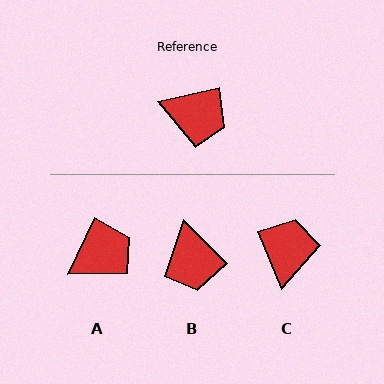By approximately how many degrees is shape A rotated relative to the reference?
Approximately 52 degrees counter-clockwise.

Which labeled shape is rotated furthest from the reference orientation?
C, about 100 degrees away.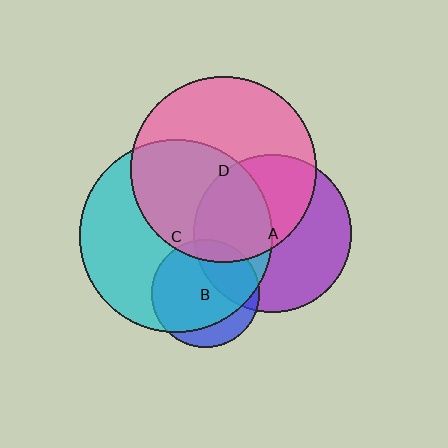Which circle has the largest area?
Circle C (cyan).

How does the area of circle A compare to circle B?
Approximately 2.2 times.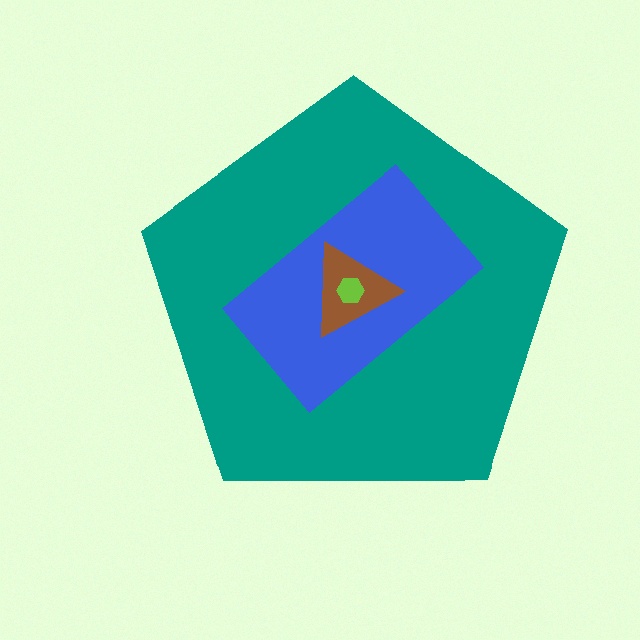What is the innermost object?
The lime hexagon.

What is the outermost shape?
The teal pentagon.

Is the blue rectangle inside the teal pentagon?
Yes.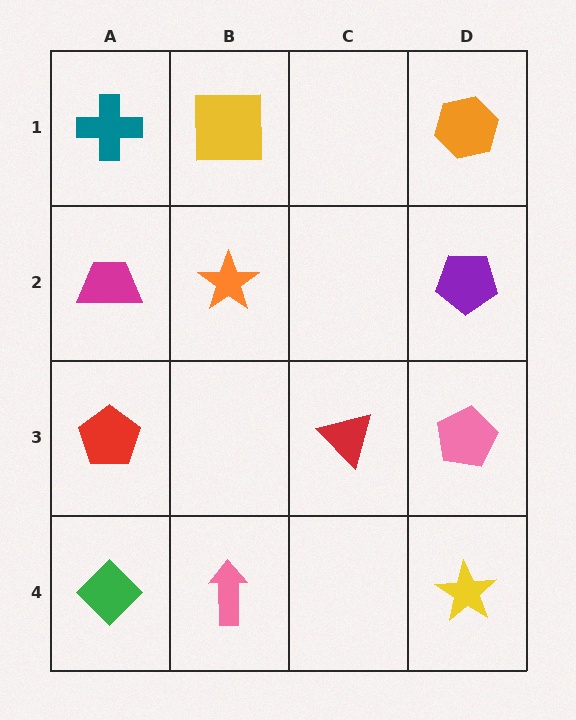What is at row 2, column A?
A magenta trapezoid.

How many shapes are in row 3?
3 shapes.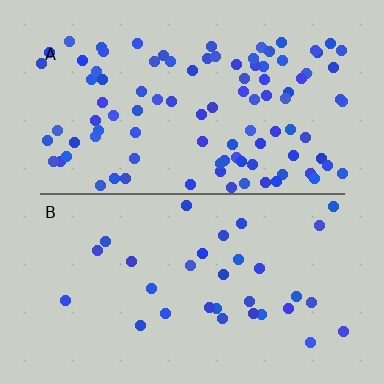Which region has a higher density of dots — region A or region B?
A (the top).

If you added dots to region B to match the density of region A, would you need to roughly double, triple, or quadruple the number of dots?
Approximately triple.